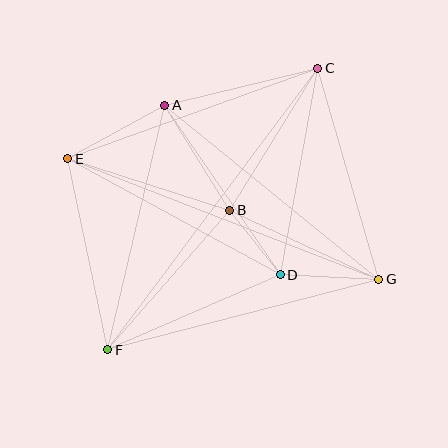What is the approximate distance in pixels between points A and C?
The distance between A and C is approximately 157 pixels.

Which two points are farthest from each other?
Points C and F are farthest from each other.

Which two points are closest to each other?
Points B and D are closest to each other.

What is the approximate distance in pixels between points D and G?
The distance between D and G is approximately 99 pixels.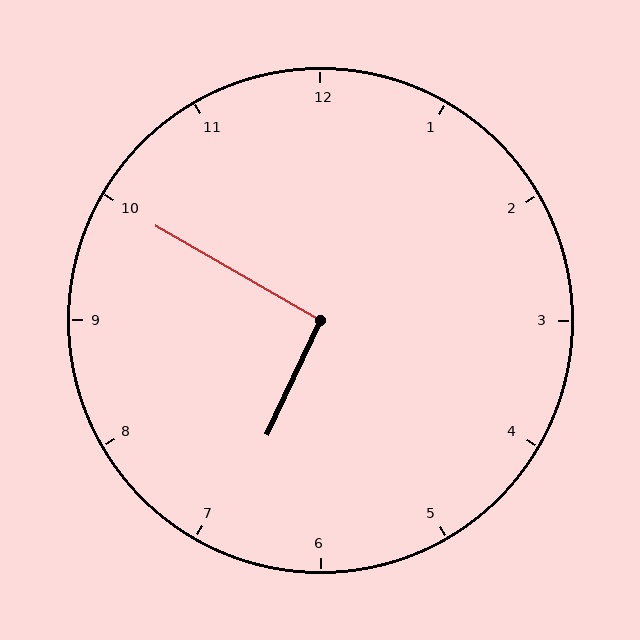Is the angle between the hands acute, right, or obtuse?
It is right.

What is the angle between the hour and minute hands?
Approximately 95 degrees.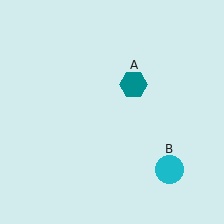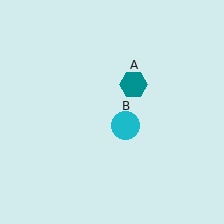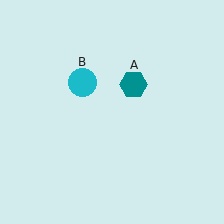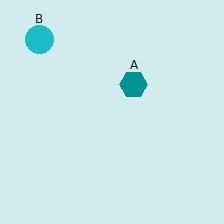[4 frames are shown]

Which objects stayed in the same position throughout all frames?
Teal hexagon (object A) remained stationary.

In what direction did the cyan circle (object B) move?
The cyan circle (object B) moved up and to the left.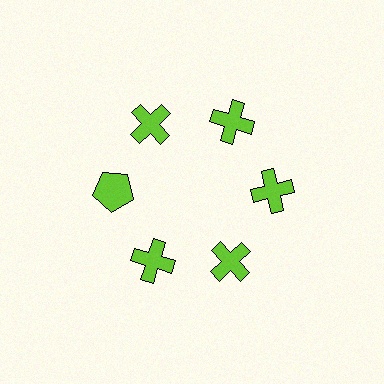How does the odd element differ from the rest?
It has a different shape: pentagon instead of cross.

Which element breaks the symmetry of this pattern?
The lime pentagon at roughly the 9 o'clock position breaks the symmetry. All other shapes are lime crosses.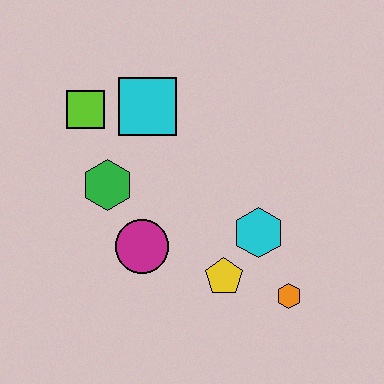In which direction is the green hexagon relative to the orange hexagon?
The green hexagon is to the left of the orange hexagon.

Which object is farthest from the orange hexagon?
The lime square is farthest from the orange hexagon.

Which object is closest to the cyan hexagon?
The yellow pentagon is closest to the cyan hexagon.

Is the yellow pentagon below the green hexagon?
Yes